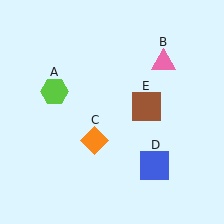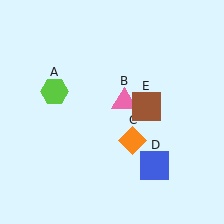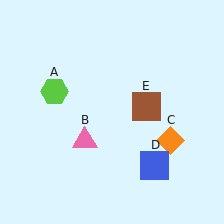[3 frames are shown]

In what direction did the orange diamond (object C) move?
The orange diamond (object C) moved right.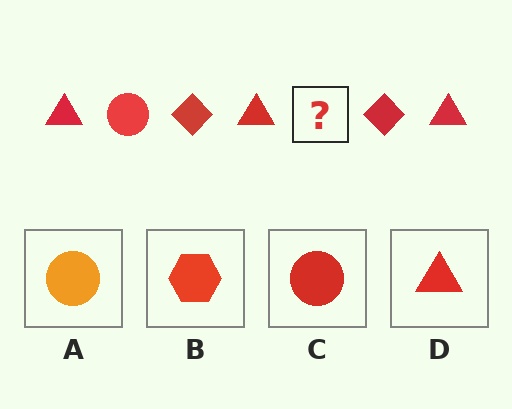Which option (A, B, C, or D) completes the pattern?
C.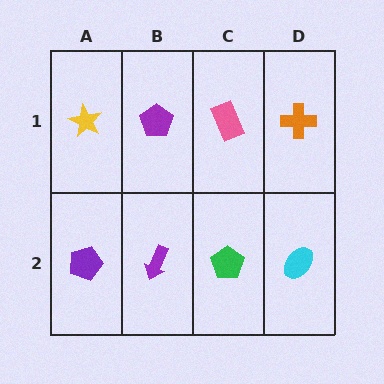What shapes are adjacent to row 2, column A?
A yellow star (row 1, column A), a purple arrow (row 2, column B).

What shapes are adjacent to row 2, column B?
A purple pentagon (row 1, column B), a purple pentagon (row 2, column A), a green pentagon (row 2, column C).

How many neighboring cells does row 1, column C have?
3.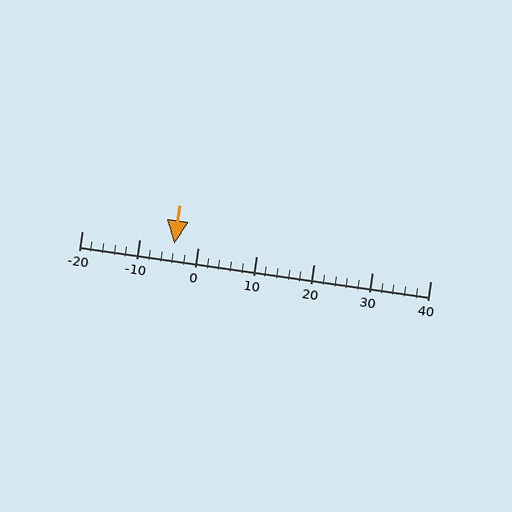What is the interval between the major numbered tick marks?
The major tick marks are spaced 10 units apart.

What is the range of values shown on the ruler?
The ruler shows values from -20 to 40.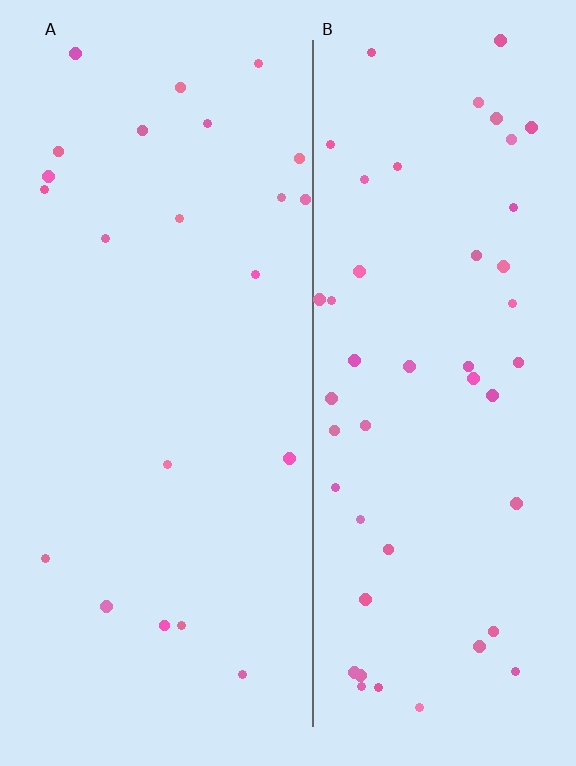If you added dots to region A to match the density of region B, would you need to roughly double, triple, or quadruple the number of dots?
Approximately double.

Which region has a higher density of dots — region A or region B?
B (the right).